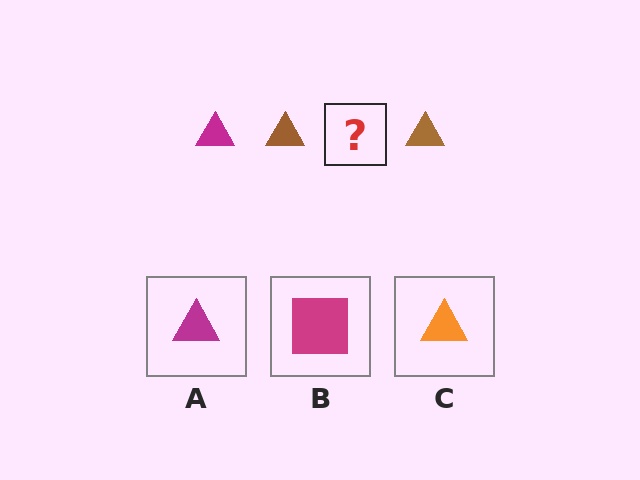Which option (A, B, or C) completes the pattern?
A.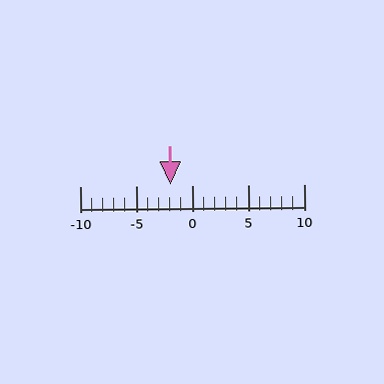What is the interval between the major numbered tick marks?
The major tick marks are spaced 5 units apart.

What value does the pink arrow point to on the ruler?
The pink arrow points to approximately -2.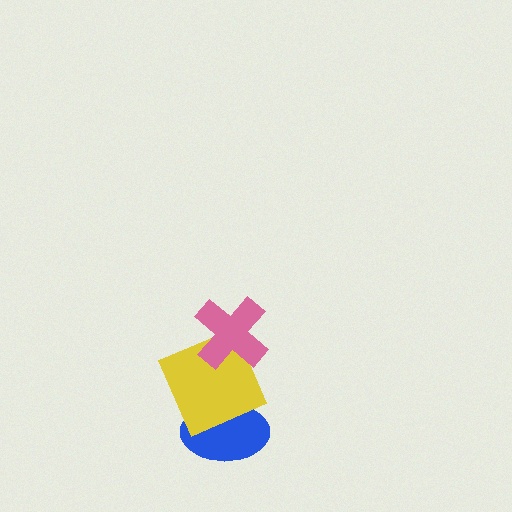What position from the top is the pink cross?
The pink cross is 1st from the top.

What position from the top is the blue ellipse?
The blue ellipse is 3rd from the top.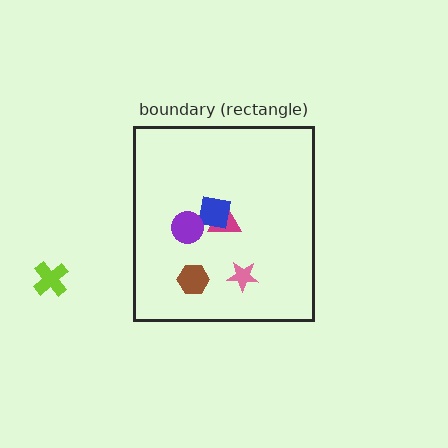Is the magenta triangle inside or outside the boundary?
Inside.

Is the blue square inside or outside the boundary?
Inside.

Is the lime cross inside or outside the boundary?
Outside.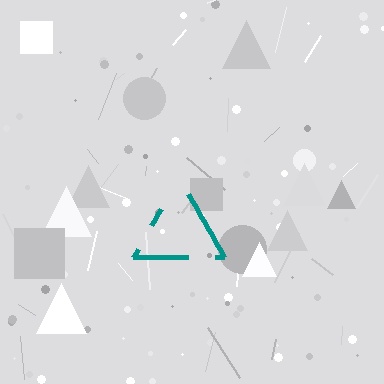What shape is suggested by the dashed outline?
The dashed outline suggests a triangle.